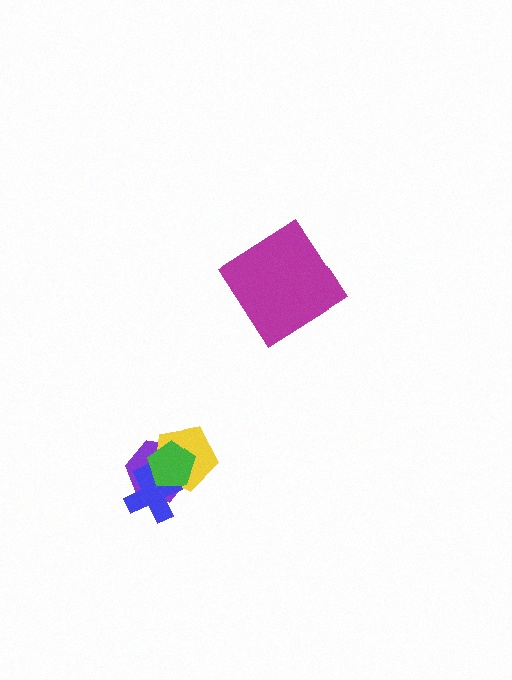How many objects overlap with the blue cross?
3 objects overlap with the blue cross.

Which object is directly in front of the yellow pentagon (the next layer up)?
The blue cross is directly in front of the yellow pentagon.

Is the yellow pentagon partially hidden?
Yes, it is partially covered by another shape.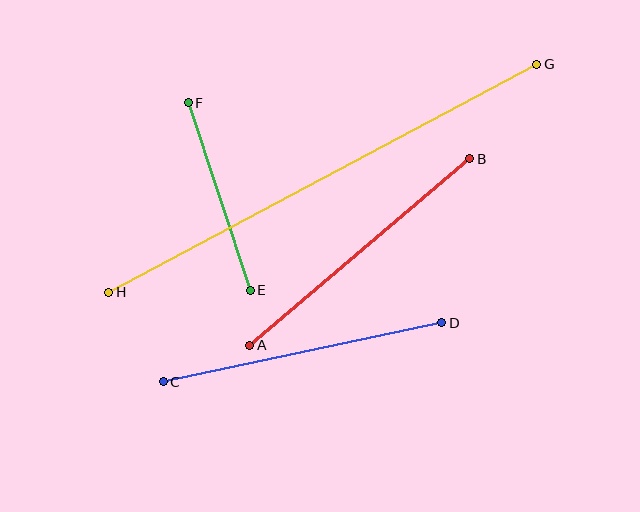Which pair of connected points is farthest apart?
Points G and H are farthest apart.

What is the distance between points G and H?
The distance is approximately 485 pixels.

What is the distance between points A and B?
The distance is approximately 288 pixels.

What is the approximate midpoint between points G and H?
The midpoint is at approximately (323, 178) pixels.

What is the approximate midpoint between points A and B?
The midpoint is at approximately (360, 252) pixels.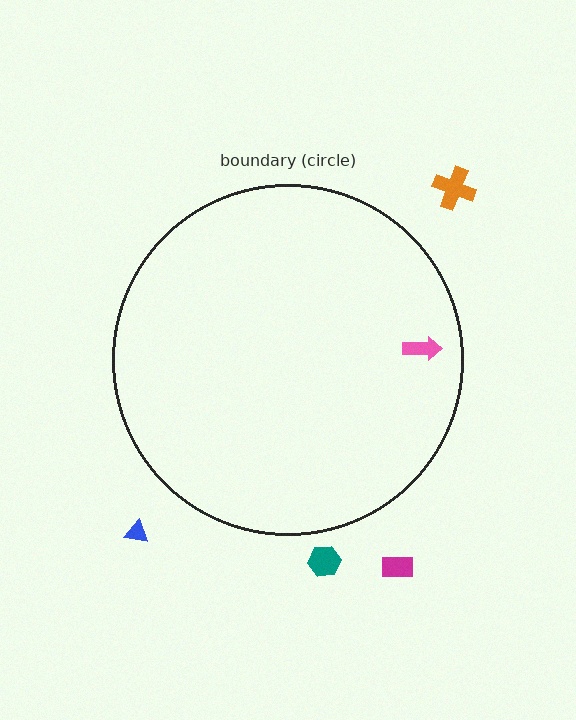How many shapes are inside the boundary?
1 inside, 4 outside.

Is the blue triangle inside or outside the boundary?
Outside.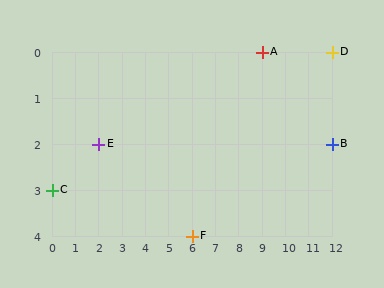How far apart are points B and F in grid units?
Points B and F are 6 columns and 2 rows apart (about 6.3 grid units diagonally).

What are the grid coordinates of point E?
Point E is at grid coordinates (2, 2).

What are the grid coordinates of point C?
Point C is at grid coordinates (0, 3).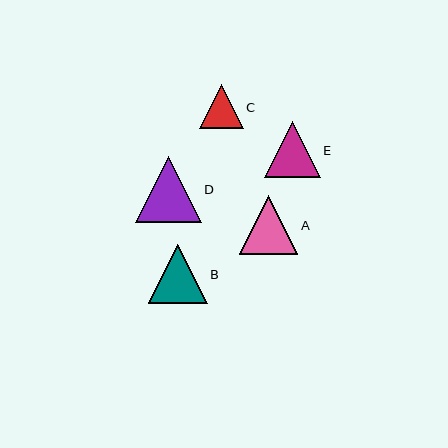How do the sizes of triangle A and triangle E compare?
Triangle A and triangle E are approximately the same size.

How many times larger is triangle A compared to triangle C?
Triangle A is approximately 1.3 times the size of triangle C.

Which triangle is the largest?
Triangle D is the largest with a size of approximately 66 pixels.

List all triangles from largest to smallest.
From largest to smallest: D, B, A, E, C.